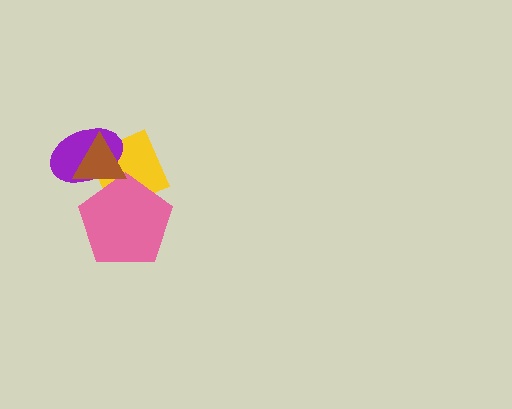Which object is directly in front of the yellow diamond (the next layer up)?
The purple ellipse is directly in front of the yellow diamond.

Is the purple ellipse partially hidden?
Yes, it is partially covered by another shape.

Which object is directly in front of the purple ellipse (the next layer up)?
The pink pentagon is directly in front of the purple ellipse.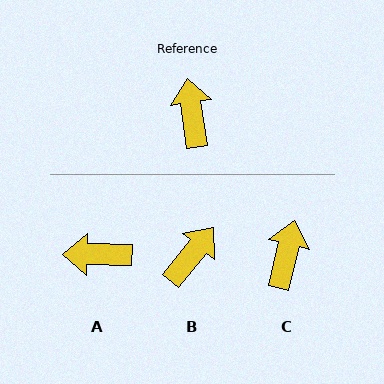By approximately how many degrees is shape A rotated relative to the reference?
Approximately 81 degrees counter-clockwise.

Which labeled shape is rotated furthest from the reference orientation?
A, about 81 degrees away.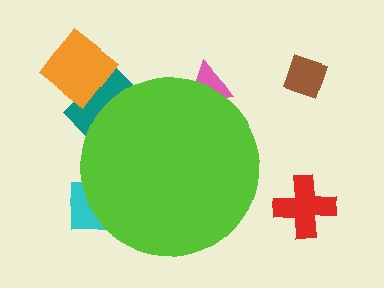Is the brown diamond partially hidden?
No, the brown diamond is fully visible.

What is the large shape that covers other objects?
A lime circle.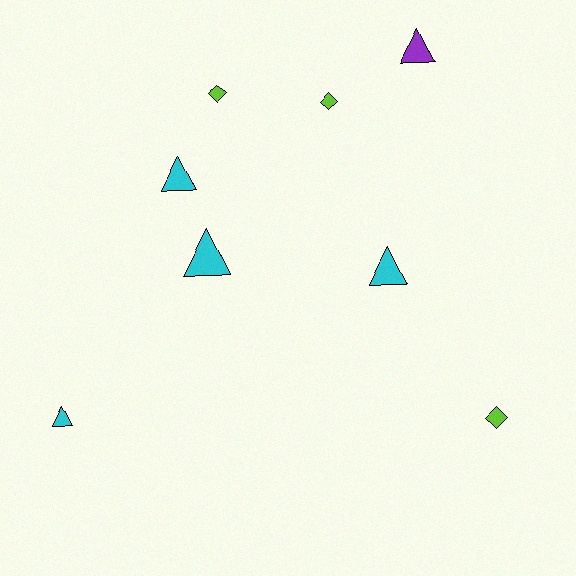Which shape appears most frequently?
Triangle, with 5 objects.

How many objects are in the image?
There are 8 objects.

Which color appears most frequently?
Cyan, with 4 objects.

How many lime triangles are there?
There are no lime triangles.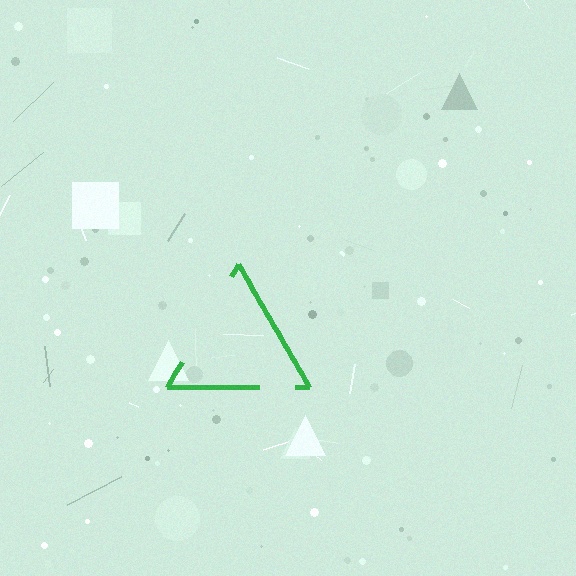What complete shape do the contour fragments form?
The contour fragments form a triangle.